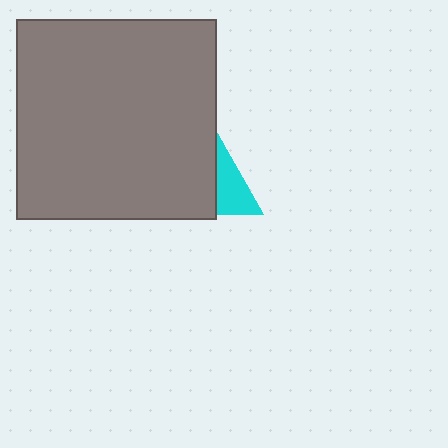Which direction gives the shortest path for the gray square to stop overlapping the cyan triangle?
Moving left gives the shortest separation.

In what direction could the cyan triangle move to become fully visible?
The cyan triangle could move right. That would shift it out from behind the gray square entirely.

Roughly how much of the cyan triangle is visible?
A small part of it is visible (roughly 36%).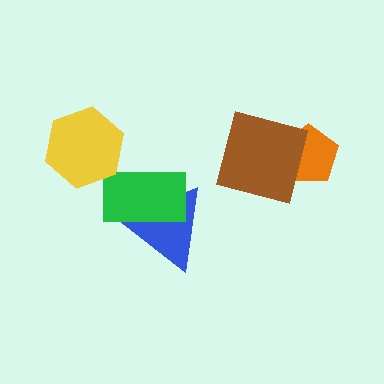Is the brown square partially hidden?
No, no other shape covers it.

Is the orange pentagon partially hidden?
Yes, it is partially covered by another shape.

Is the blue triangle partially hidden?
Yes, it is partially covered by another shape.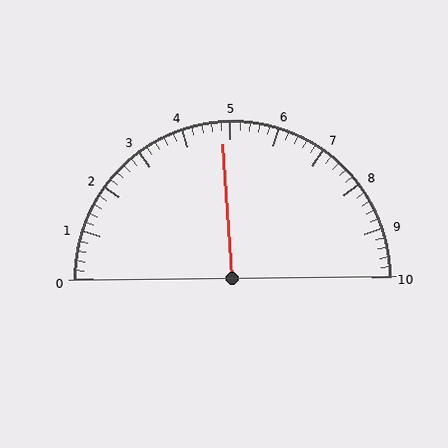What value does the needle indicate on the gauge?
The needle indicates approximately 4.8.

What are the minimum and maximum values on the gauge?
The gauge ranges from 0 to 10.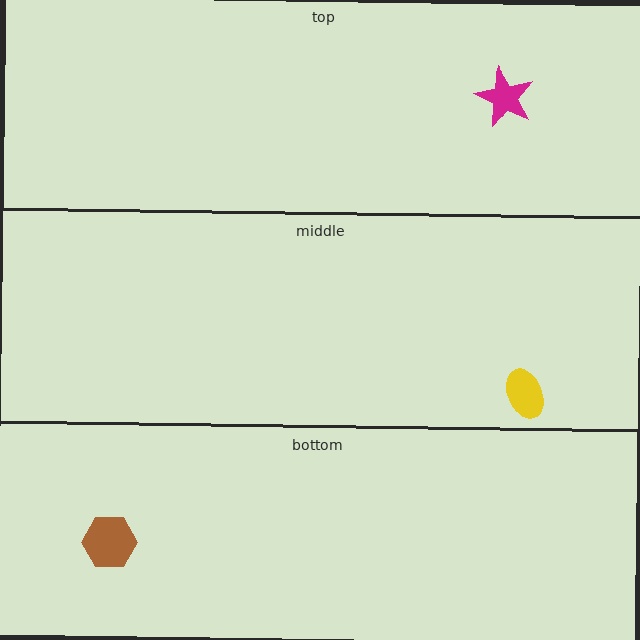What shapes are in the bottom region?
The brown hexagon.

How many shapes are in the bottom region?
1.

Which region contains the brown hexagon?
The bottom region.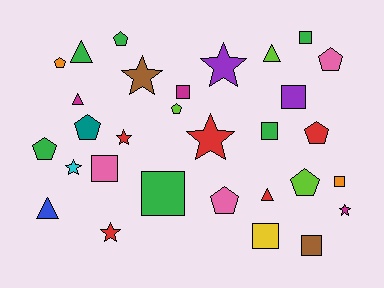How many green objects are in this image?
There are 6 green objects.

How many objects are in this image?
There are 30 objects.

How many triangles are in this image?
There are 5 triangles.